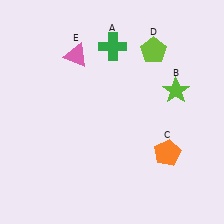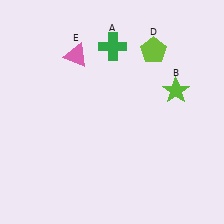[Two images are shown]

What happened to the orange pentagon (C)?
The orange pentagon (C) was removed in Image 2. It was in the bottom-right area of Image 1.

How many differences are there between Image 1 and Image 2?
There is 1 difference between the two images.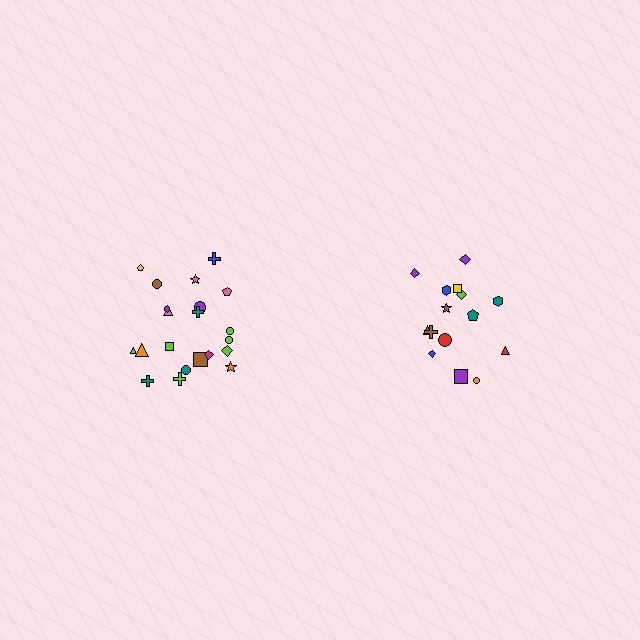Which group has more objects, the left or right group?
The left group.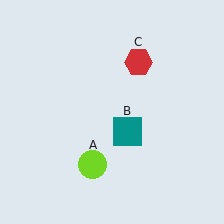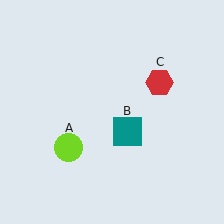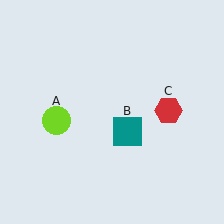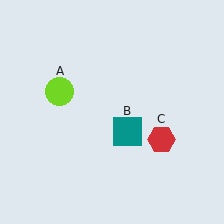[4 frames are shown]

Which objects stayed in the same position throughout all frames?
Teal square (object B) remained stationary.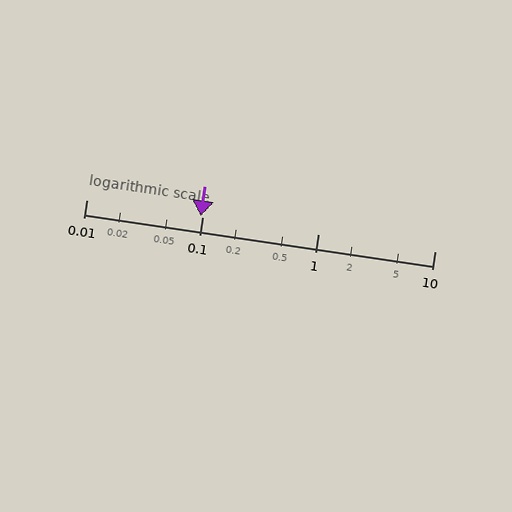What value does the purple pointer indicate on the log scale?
The pointer indicates approximately 0.097.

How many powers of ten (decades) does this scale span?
The scale spans 3 decades, from 0.01 to 10.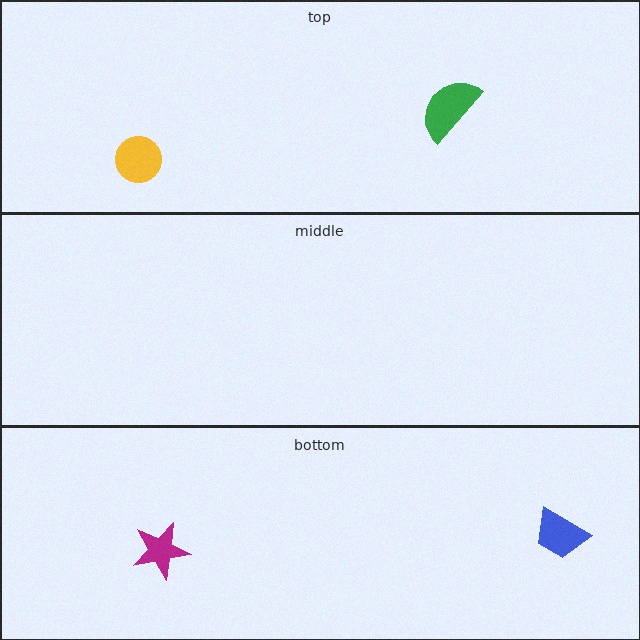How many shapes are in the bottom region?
2.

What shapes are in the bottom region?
The blue trapezoid, the magenta star.